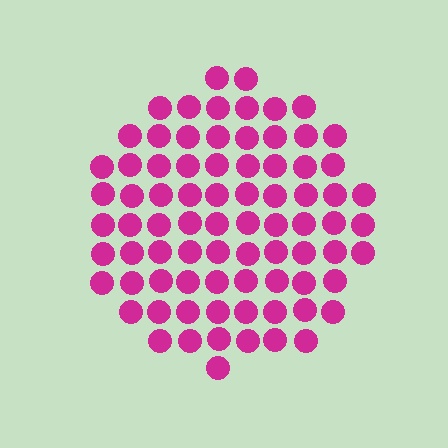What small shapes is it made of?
It is made of small circles.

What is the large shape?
The large shape is a circle.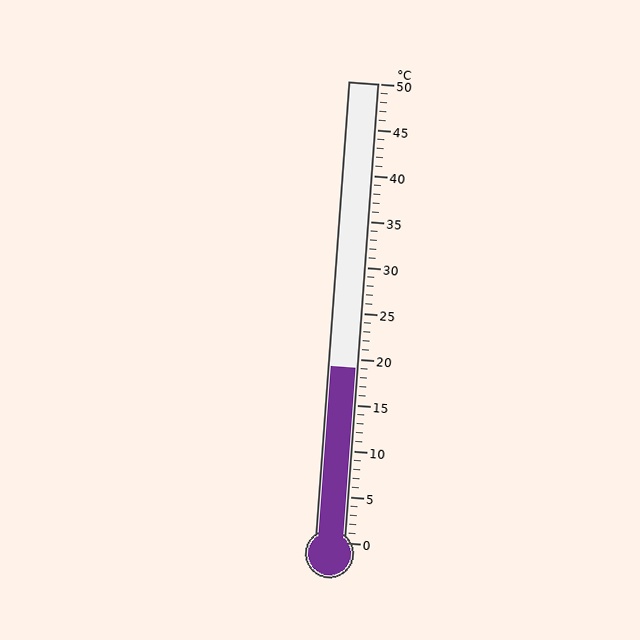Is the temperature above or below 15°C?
The temperature is above 15°C.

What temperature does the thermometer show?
The thermometer shows approximately 19°C.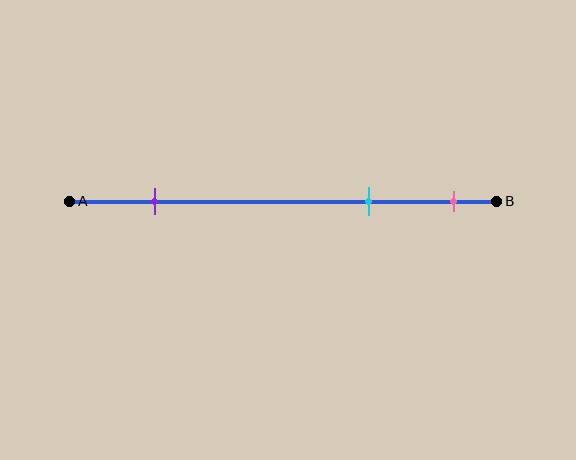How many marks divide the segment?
There are 3 marks dividing the segment.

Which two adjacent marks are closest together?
The cyan and pink marks are the closest adjacent pair.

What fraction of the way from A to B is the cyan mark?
The cyan mark is approximately 70% (0.7) of the way from A to B.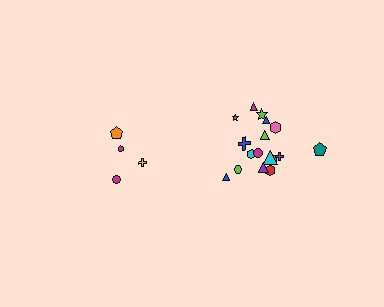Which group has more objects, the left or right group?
The right group.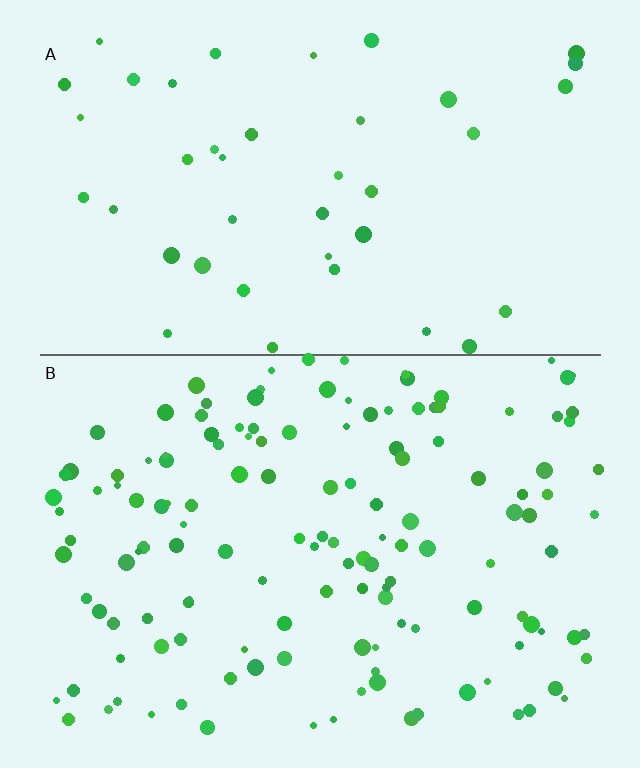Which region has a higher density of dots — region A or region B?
B (the bottom).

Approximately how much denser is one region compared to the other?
Approximately 3.3× — region B over region A.